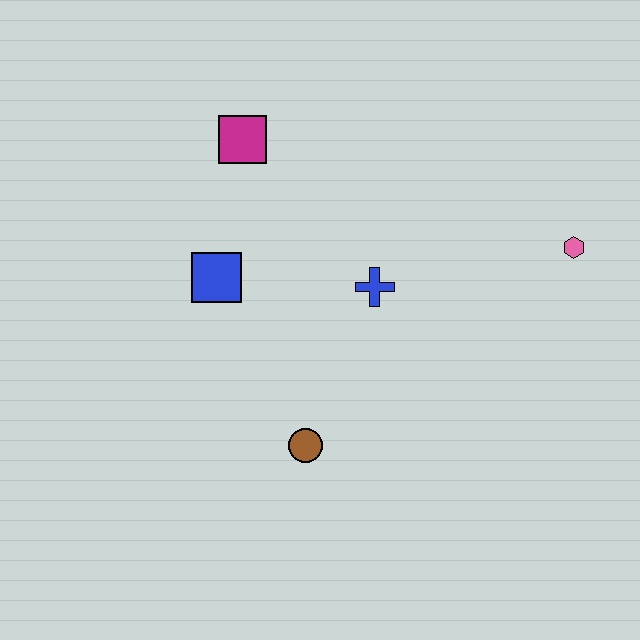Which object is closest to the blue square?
The magenta square is closest to the blue square.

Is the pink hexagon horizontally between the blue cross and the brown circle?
No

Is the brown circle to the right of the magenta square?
Yes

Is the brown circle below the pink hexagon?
Yes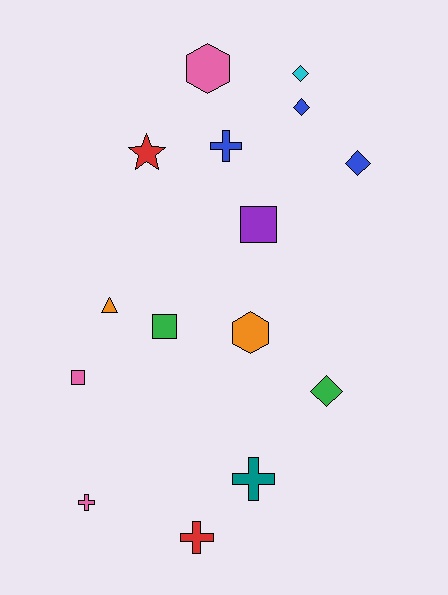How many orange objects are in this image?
There are 2 orange objects.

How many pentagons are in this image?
There are no pentagons.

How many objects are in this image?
There are 15 objects.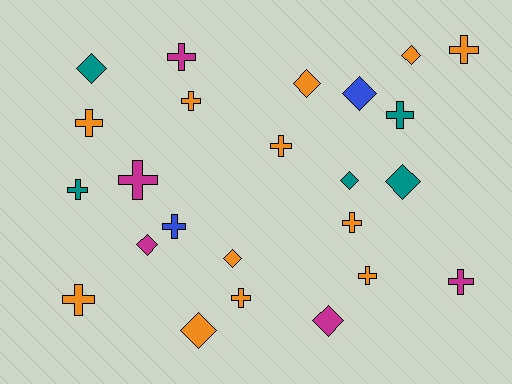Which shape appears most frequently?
Cross, with 14 objects.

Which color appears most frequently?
Orange, with 12 objects.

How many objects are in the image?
There are 24 objects.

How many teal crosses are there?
There are 2 teal crosses.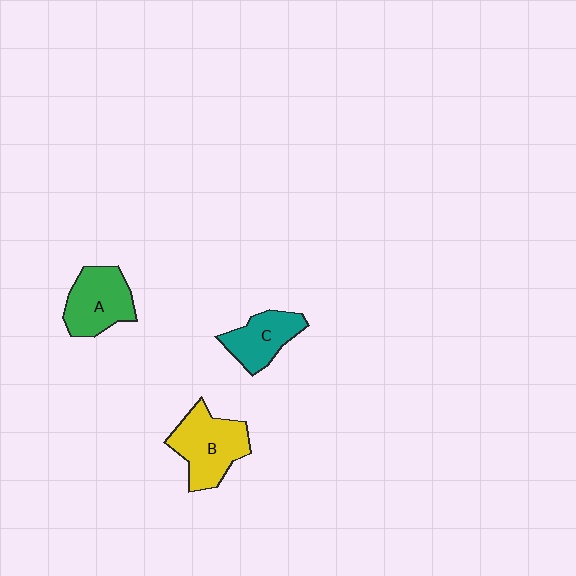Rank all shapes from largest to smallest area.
From largest to smallest: B (yellow), A (green), C (teal).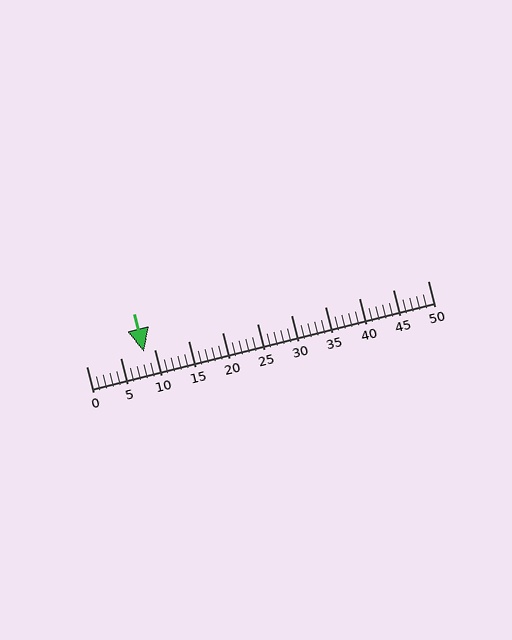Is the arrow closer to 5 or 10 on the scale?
The arrow is closer to 10.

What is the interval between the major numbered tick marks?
The major tick marks are spaced 5 units apart.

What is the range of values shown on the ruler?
The ruler shows values from 0 to 50.